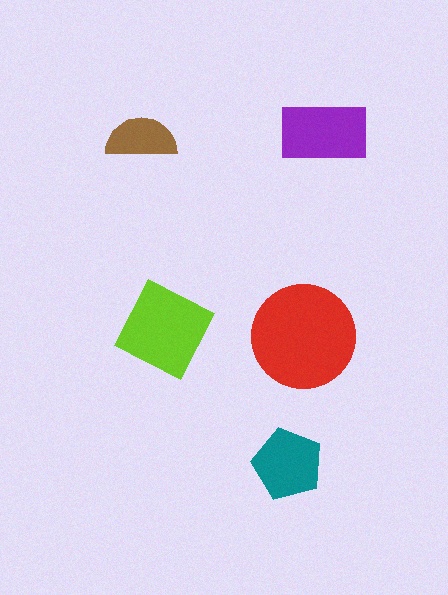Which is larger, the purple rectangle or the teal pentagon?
The purple rectangle.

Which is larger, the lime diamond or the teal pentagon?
The lime diamond.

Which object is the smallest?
The brown semicircle.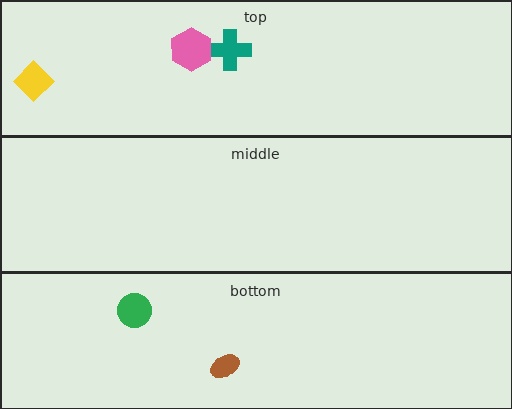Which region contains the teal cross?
The top region.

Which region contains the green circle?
The bottom region.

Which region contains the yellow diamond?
The top region.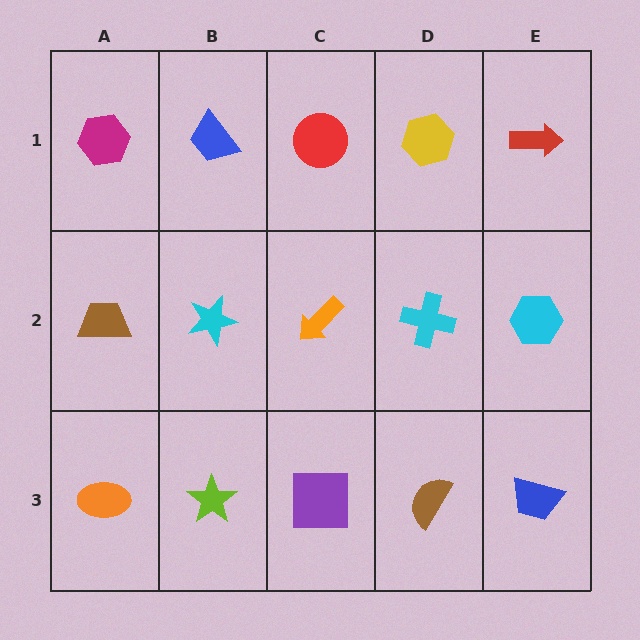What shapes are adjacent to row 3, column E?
A cyan hexagon (row 2, column E), a brown semicircle (row 3, column D).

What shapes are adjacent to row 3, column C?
An orange arrow (row 2, column C), a lime star (row 3, column B), a brown semicircle (row 3, column D).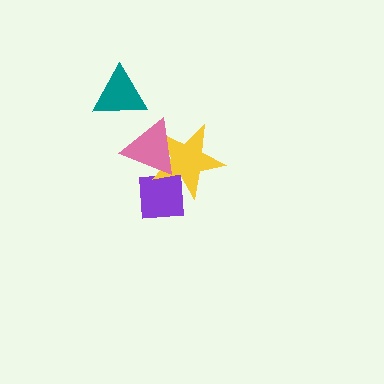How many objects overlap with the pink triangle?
2 objects overlap with the pink triangle.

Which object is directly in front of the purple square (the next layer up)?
The yellow star is directly in front of the purple square.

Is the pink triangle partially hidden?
No, no other shape covers it.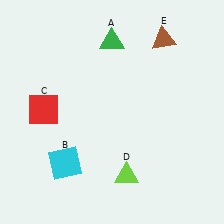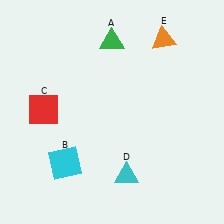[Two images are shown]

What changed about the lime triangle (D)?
In Image 1, D is lime. In Image 2, it changed to cyan.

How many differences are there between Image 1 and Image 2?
There are 2 differences between the two images.